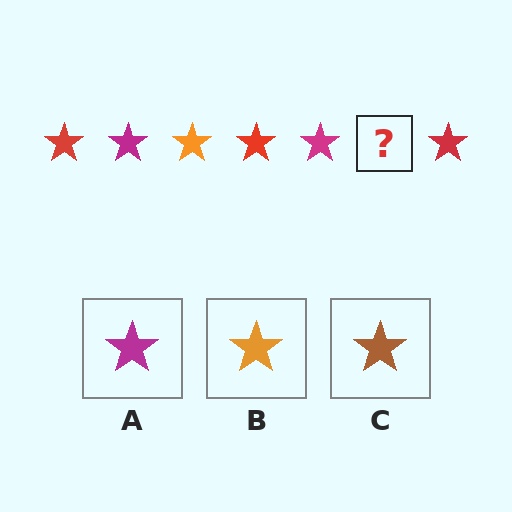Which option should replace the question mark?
Option B.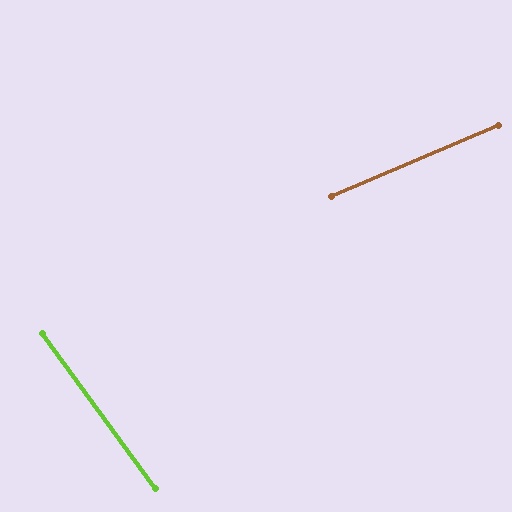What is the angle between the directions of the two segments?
Approximately 77 degrees.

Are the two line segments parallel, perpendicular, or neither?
Neither parallel nor perpendicular — they differ by about 77°.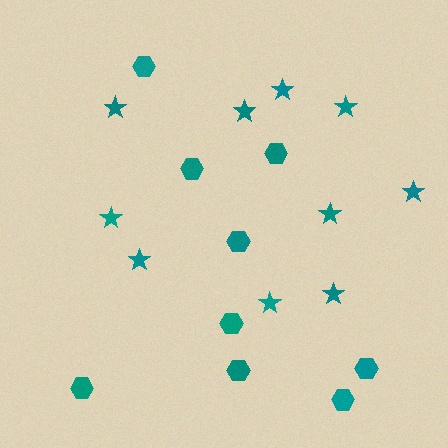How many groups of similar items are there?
There are 2 groups: one group of hexagons (9) and one group of stars (10).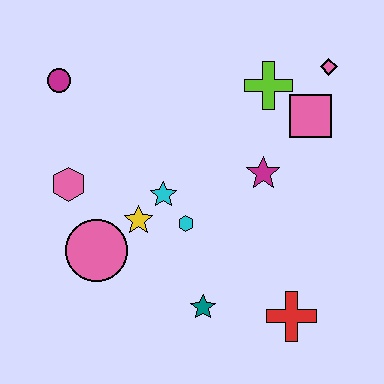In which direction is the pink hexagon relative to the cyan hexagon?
The pink hexagon is to the left of the cyan hexagon.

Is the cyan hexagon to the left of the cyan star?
No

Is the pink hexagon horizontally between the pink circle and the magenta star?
No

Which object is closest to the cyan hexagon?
The cyan star is closest to the cyan hexagon.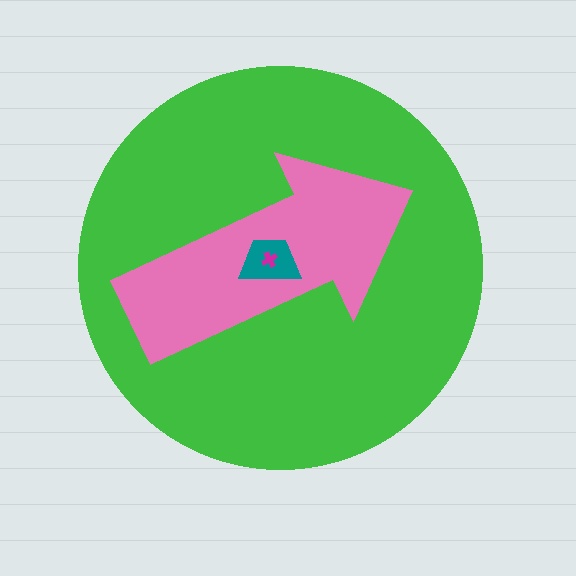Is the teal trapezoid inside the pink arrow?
Yes.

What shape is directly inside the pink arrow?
The teal trapezoid.